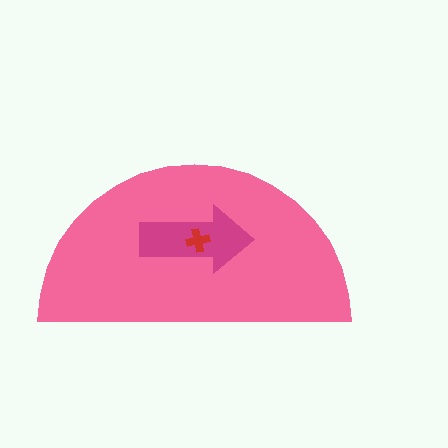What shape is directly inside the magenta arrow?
The red cross.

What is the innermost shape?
The red cross.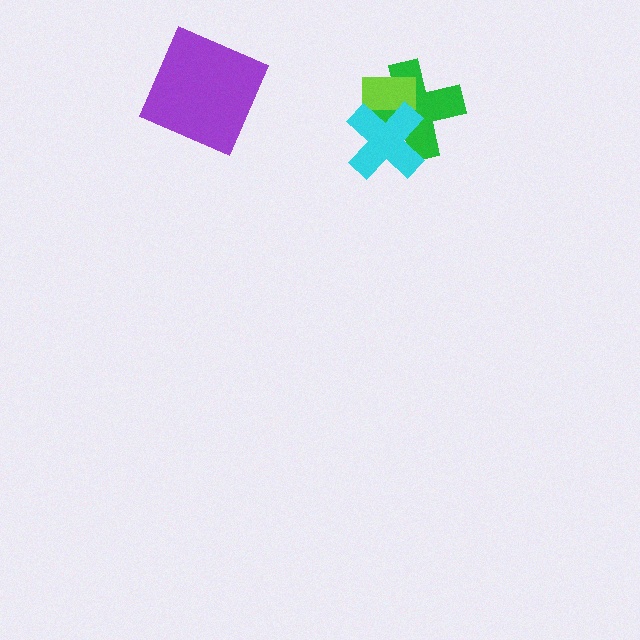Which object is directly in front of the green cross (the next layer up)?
The lime rectangle is directly in front of the green cross.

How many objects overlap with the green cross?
2 objects overlap with the green cross.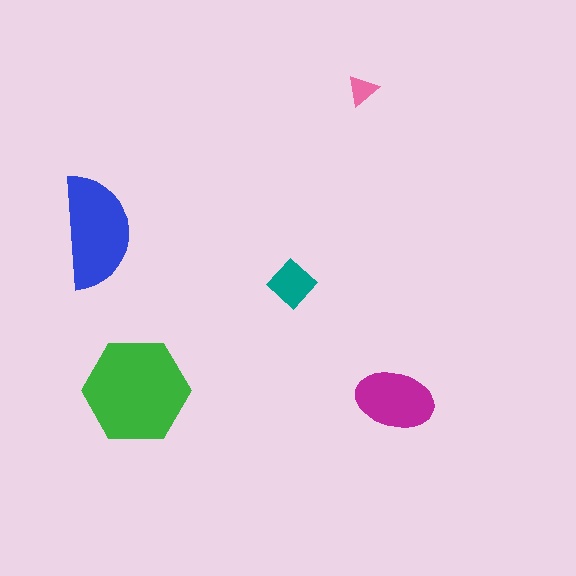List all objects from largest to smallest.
The green hexagon, the blue semicircle, the magenta ellipse, the teal diamond, the pink triangle.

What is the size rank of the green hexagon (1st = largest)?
1st.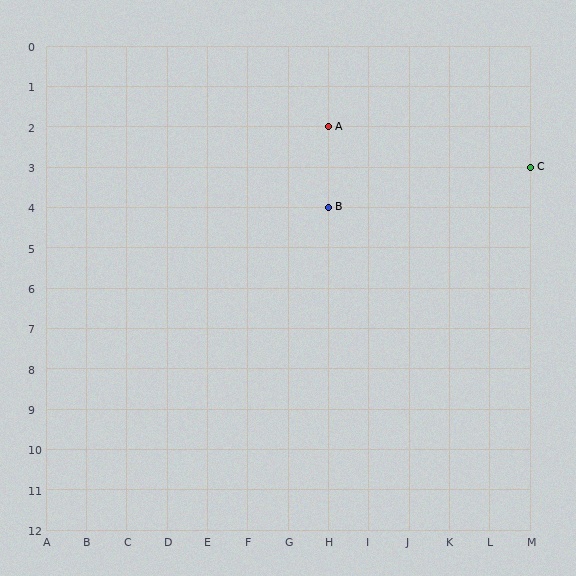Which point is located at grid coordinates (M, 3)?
Point C is at (M, 3).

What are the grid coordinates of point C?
Point C is at grid coordinates (M, 3).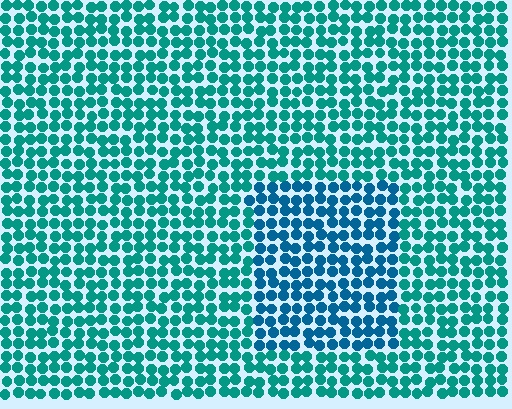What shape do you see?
I see a rectangle.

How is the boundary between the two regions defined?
The boundary is defined purely by a slight shift in hue (about 28 degrees). Spacing, size, and orientation are identical on both sides.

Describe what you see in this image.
The image is filled with small teal elements in a uniform arrangement. A rectangle-shaped region is visible where the elements are tinted to a slightly different hue, forming a subtle color boundary.